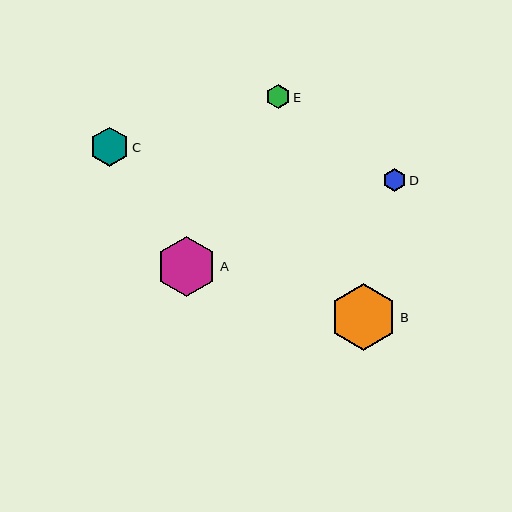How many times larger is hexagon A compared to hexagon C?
Hexagon A is approximately 1.5 times the size of hexagon C.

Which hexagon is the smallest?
Hexagon D is the smallest with a size of approximately 23 pixels.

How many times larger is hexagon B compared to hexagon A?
Hexagon B is approximately 1.1 times the size of hexagon A.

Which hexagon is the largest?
Hexagon B is the largest with a size of approximately 67 pixels.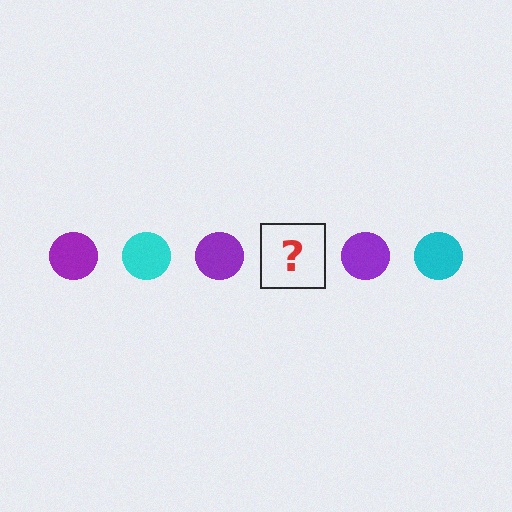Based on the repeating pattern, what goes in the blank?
The blank should be a cyan circle.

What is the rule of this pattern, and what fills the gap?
The rule is that the pattern cycles through purple, cyan circles. The gap should be filled with a cyan circle.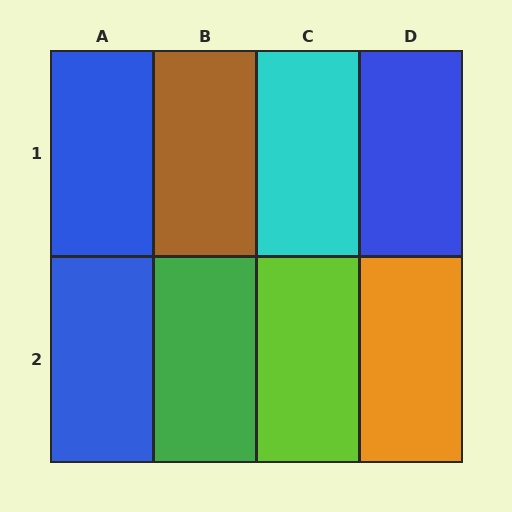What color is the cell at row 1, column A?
Blue.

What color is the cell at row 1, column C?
Cyan.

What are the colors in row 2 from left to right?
Blue, green, lime, orange.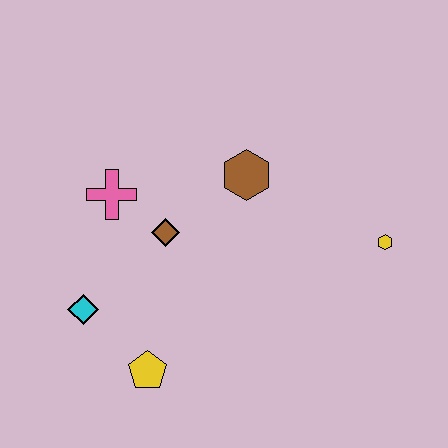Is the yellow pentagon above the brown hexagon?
No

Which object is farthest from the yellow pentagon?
The yellow hexagon is farthest from the yellow pentagon.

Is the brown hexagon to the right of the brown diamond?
Yes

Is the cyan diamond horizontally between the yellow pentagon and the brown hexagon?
No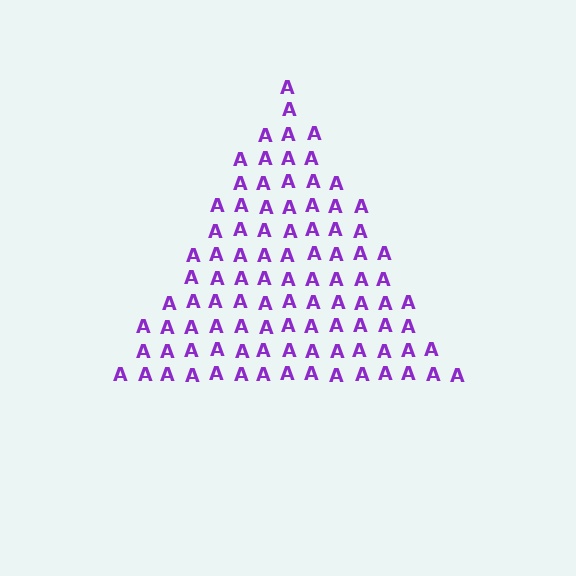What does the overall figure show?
The overall figure shows a triangle.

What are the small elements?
The small elements are letter A's.